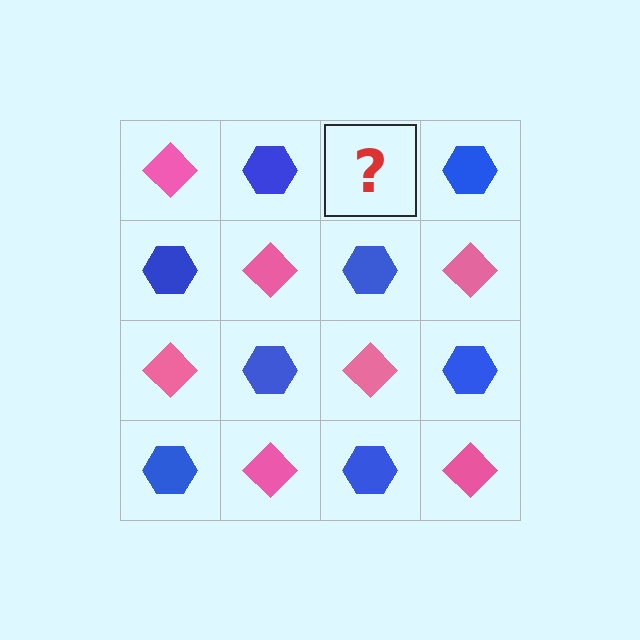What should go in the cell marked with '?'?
The missing cell should contain a pink diamond.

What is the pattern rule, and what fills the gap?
The rule is that it alternates pink diamond and blue hexagon in a checkerboard pattern. The gap should be filled with a pink diamond.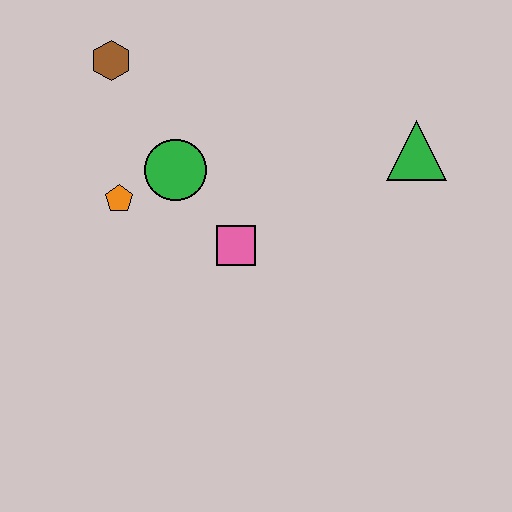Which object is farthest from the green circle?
The green triangle is farthest from the green circle.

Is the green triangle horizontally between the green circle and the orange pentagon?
No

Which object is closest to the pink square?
The green circle is closest to the pink square.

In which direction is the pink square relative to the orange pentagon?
The pink square is to the right of the orange pentagon.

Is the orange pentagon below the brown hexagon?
Yes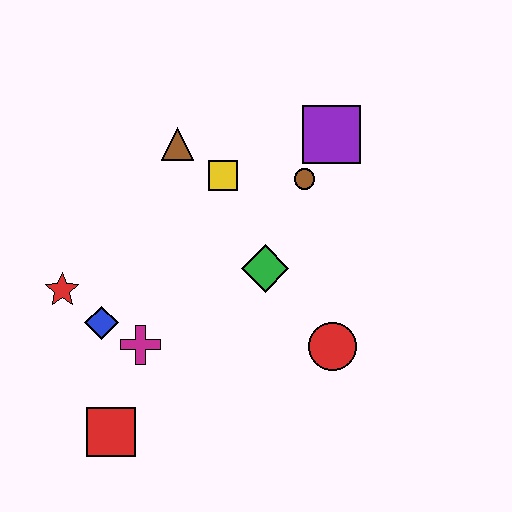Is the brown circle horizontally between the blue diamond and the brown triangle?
No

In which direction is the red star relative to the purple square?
The red star is to the left of the purple square.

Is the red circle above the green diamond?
No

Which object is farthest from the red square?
The purple square is farthest from the red square.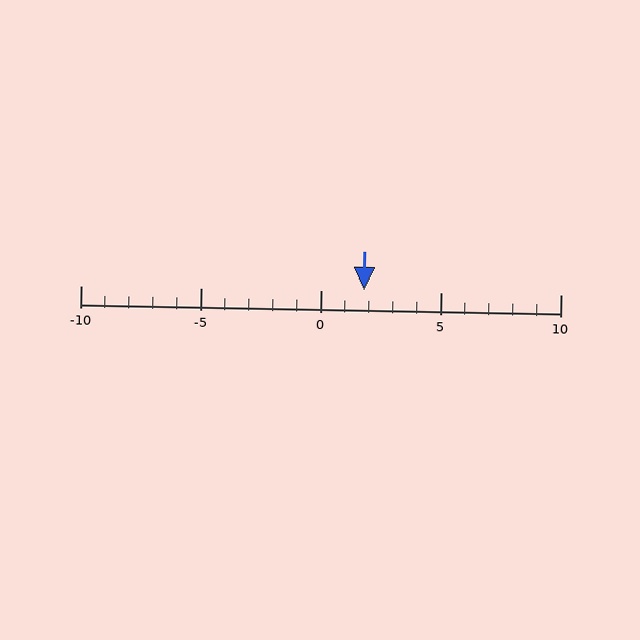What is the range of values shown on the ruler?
The ruler shows values from -10 to 10.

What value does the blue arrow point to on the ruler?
The blue arrow points to approximately 2.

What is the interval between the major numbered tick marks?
The major tick marks are spaced 5 units apart.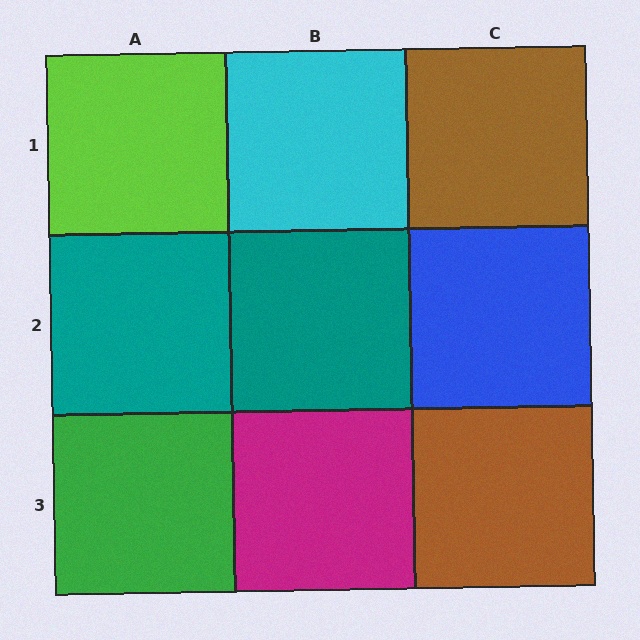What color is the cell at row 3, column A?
Green.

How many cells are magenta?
1 cell is magenta.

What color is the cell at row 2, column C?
Blue.